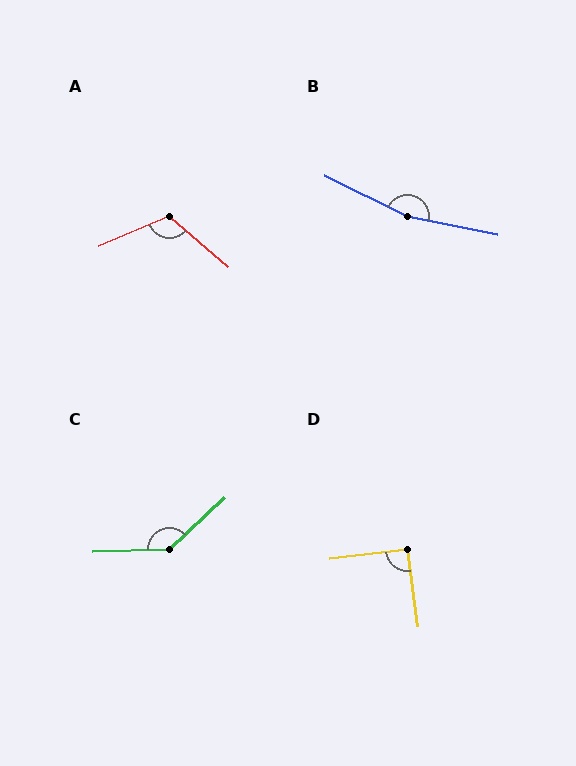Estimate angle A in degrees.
Approximately 117 degrees.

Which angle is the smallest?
D, at approximately 91 degrees.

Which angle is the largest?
B, at approximately 165 degrees.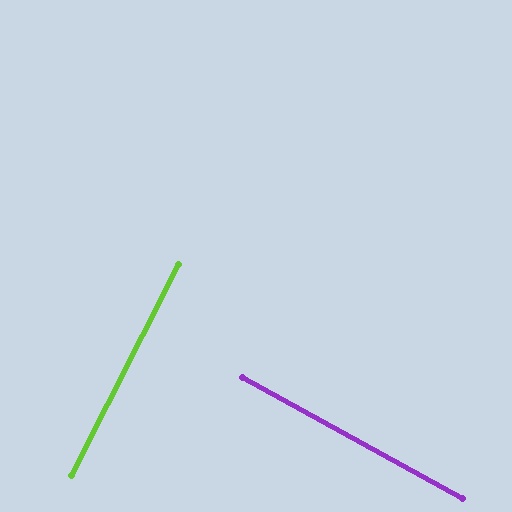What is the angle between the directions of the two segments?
Approximately 88 degrees.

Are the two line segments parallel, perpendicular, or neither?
Perpendicular — they meet at approximately 88°.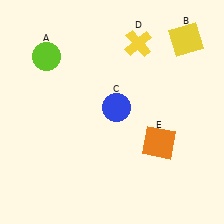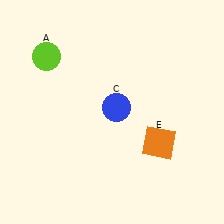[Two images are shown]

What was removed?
The yellow cross (D), the yellow square (B) were removed in Image 2.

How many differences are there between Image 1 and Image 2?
There are 2 differences between the two images.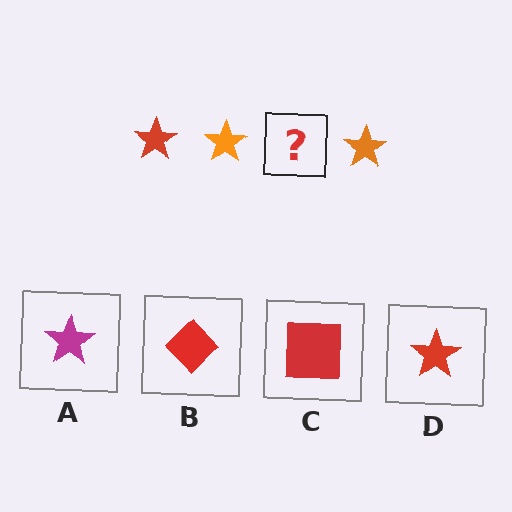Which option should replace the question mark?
Option D.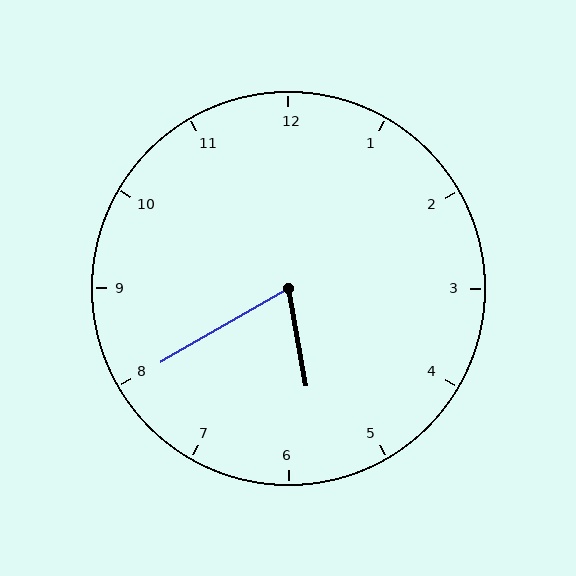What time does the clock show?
5:40.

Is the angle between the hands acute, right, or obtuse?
It is acute.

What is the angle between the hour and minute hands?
Approximately 70 degrees.